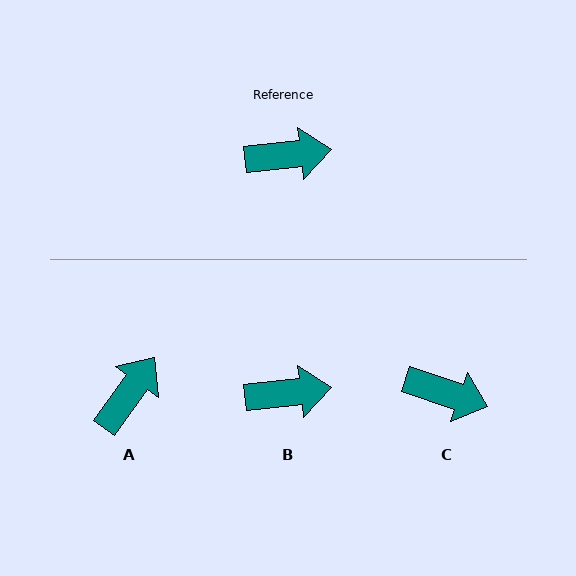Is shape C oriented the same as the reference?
No, it is off by about 25 degrees.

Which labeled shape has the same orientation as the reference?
B.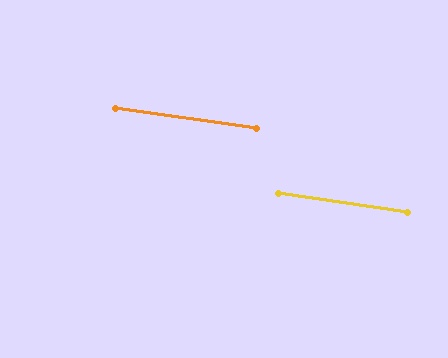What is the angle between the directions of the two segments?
Approximately 0 degrees.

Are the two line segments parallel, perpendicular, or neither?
Parallel — their directions differ by only 0.1°.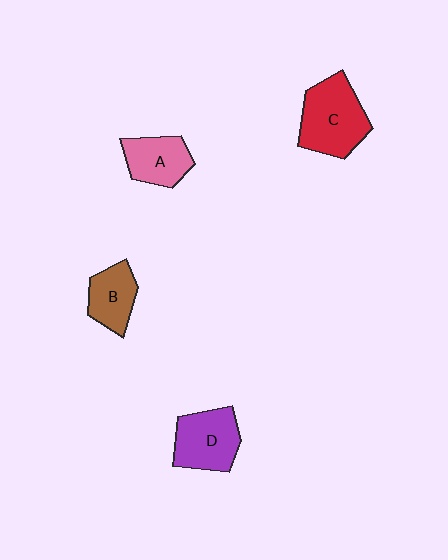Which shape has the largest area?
Shape C (red).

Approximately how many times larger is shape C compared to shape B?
Approximately 1.6 times.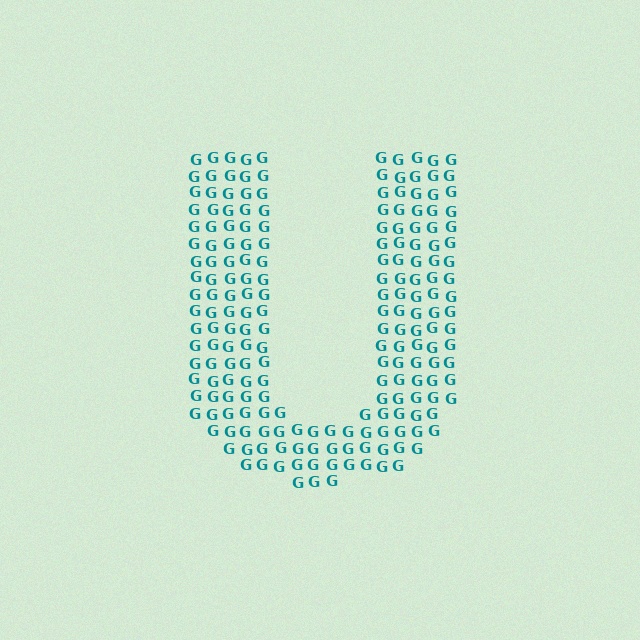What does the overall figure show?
The overall figure shows the letter U.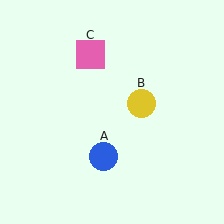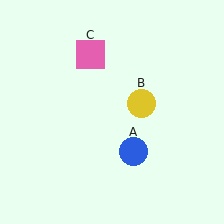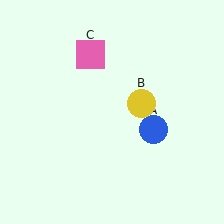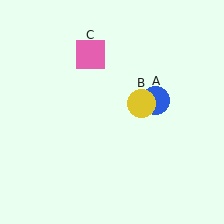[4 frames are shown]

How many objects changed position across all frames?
1 object changed position: blue circle (object A).